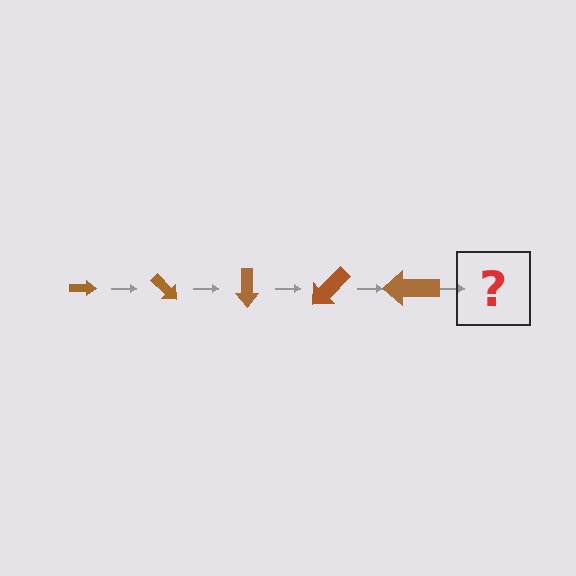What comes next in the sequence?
The next element should be an arrow, larger than the previous one and rotated 225 degrees from the start.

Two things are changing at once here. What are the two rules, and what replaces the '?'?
The two rules are that the arrow grows larger each step and it rotates 45 degrees each step. The '?' should be an arrow, larger than the previous one and rotated 225 degrees from the start.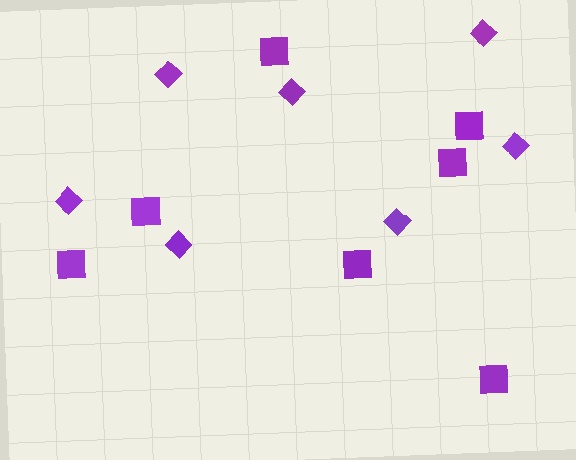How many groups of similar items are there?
There are 2 groups: one group of diamonds (7) and one group of squares (7).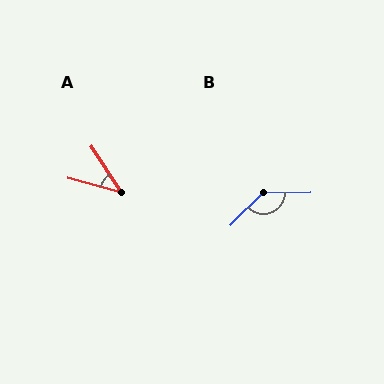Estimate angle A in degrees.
Approximately 42 degrees.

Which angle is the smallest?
A, at approximately 42 degrees.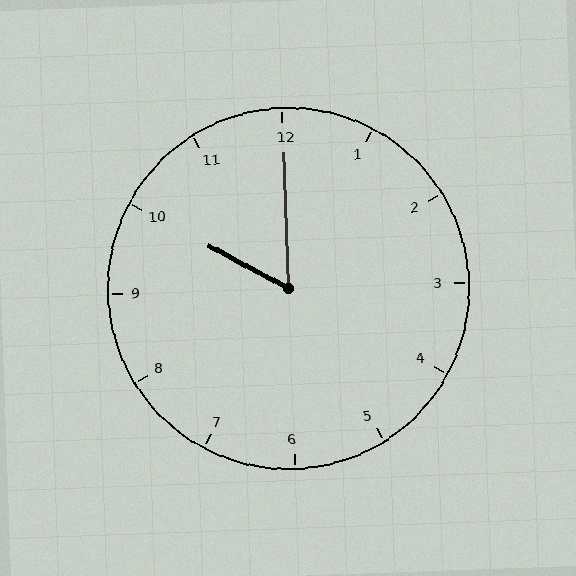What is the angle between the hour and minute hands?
Approximately 60 degrees.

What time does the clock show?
10:00.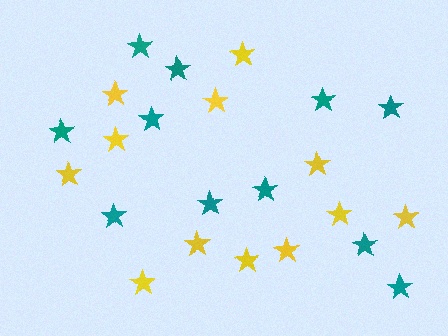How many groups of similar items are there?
There are 2 groups: one group of teal stars (11) and one group of yellow stars (12).